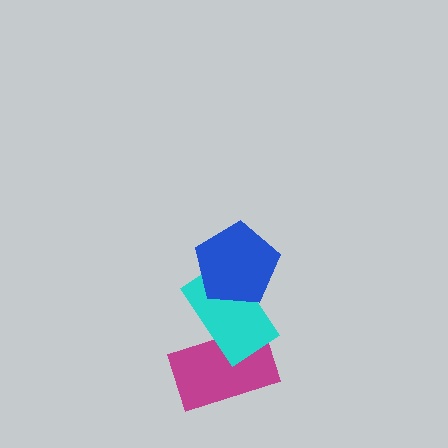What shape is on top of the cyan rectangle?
The blue pentagon is on top of the cyan rectangle.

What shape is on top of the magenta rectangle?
The cyan rectangle is on top of the magenta rectangle.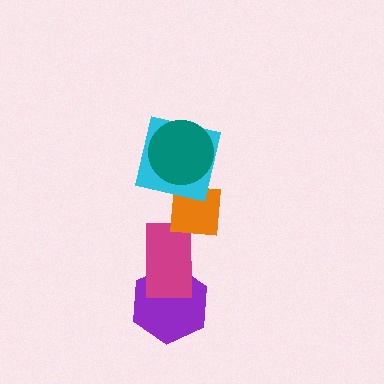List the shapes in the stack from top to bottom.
From top to bottom: the teal circle, the cyan square, the orange square, the magenta rectangle, the purple hexagon.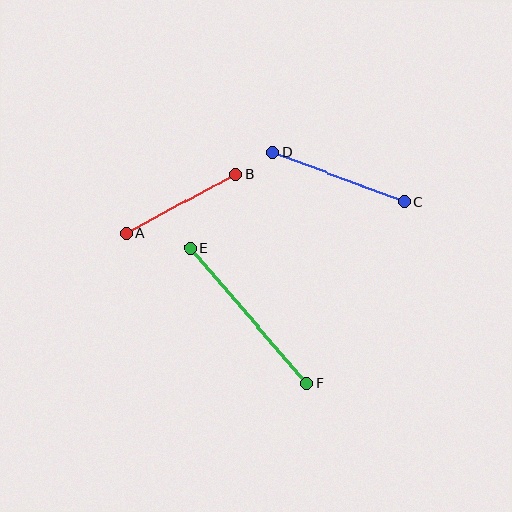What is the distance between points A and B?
The distance is approximately 124 pixels.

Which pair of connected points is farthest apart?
Points E and F are farthest apart.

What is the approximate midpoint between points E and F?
The midpoint is at approximately (249, 316) pixels.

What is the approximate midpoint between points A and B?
The midpoint is at approximately (181, 204) pixels.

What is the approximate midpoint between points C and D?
The midpoint is at approximately (338, 177) pixels.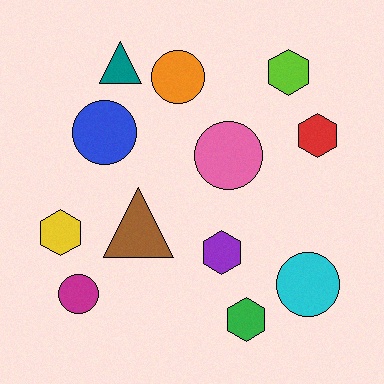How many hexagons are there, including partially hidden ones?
There are 5 hexagons.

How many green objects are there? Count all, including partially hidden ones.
There is 1 green object.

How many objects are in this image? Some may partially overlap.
There are 12 objects.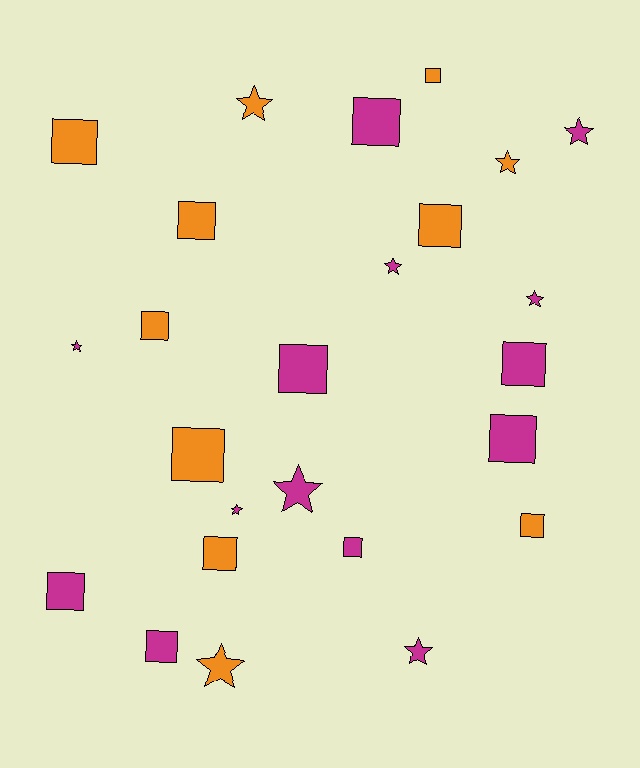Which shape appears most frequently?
Square, with 15 objects.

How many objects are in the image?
There are 25 objects.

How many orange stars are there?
There are 3 orange stars.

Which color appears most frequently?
Magenta, with 14 objects.